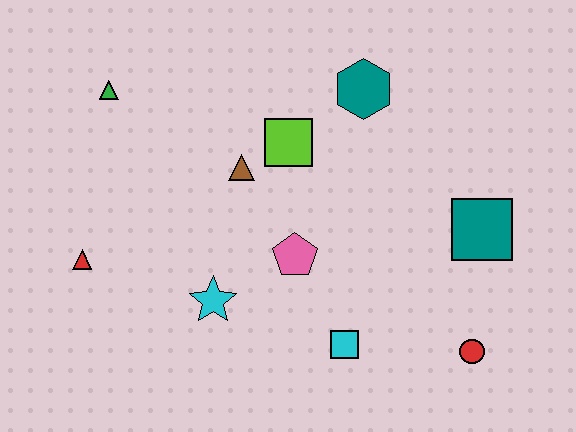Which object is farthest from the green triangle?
The red circle is farthest from the green triangle.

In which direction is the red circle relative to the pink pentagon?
The red circle is to the right of the pink pentagon.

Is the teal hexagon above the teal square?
Yes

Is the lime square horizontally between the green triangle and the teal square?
Yes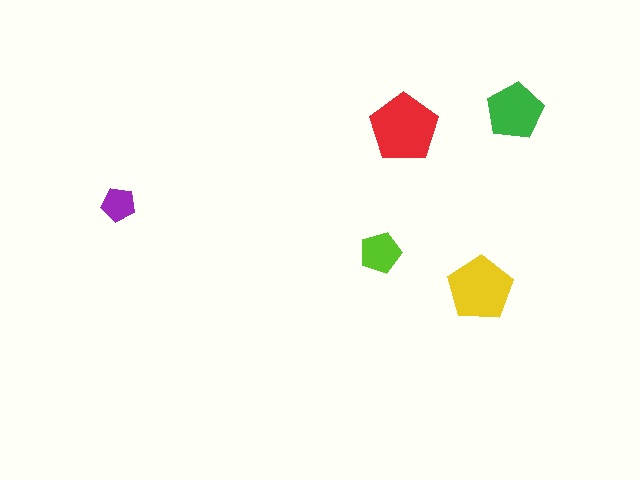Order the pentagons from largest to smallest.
the red one, the yellow one, the green one, the lime one, the purple one.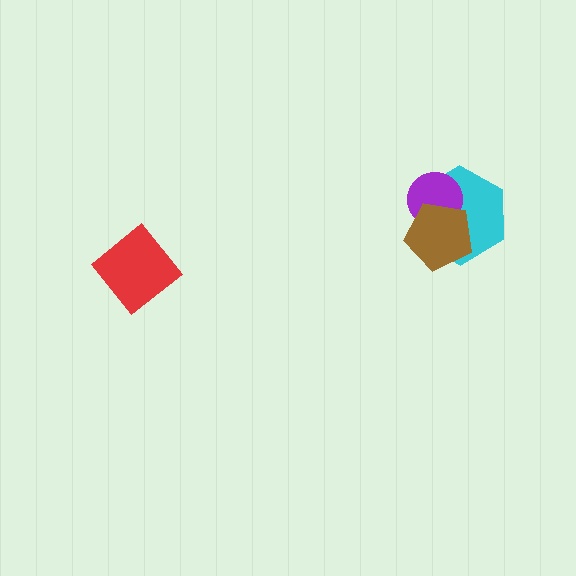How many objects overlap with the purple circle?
2 objects overlap with the purple circle.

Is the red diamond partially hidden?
No, no other shape covers it.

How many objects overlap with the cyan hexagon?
2 objects overlap with the cyan hexagon.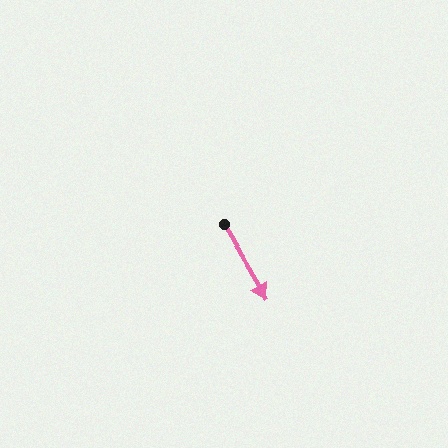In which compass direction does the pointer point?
Southeast.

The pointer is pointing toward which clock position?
Roughly 5 o'clock.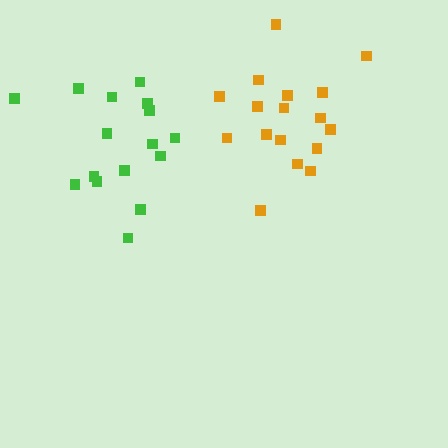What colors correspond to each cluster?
The clusters are colored: orange, green.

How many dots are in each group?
Group 1: 17 dots, Group 2: 16 dots (33 total).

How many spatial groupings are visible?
There are 2 spatial groupings.